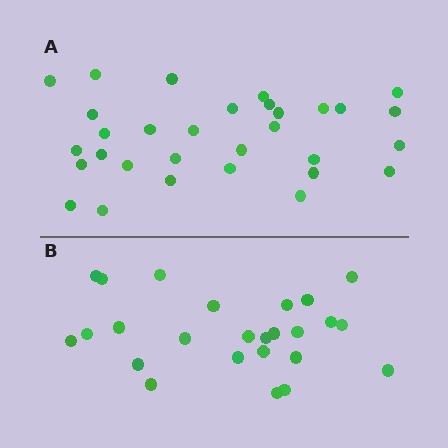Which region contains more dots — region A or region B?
Region A (the top region) has more dots.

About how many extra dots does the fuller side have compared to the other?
Region A has about 6 more dots than region B.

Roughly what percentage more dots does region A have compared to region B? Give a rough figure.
About 25% more.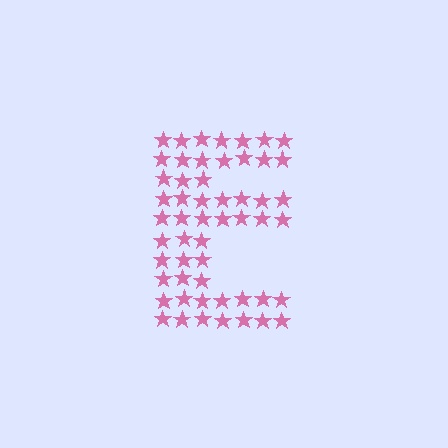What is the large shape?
The large shape is the letter E.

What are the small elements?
The small elements are stars.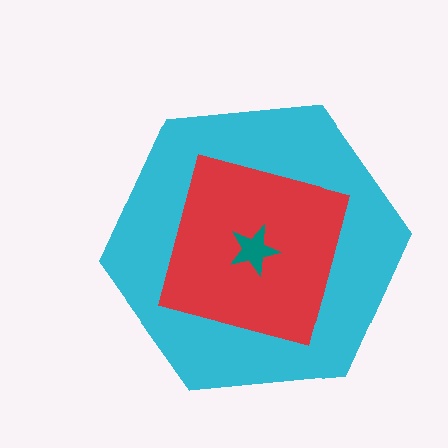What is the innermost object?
The teal star.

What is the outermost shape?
The cyan hexagon.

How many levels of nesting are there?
3.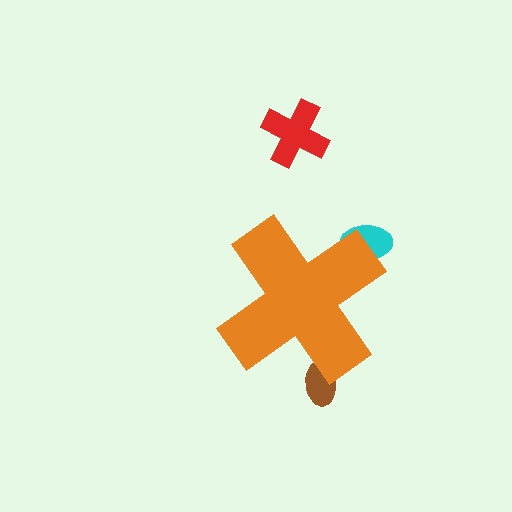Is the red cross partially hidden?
No, the red cross is fully visible.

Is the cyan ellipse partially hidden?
Yes, the cyan ellipse is partially hidden behind the orange cross.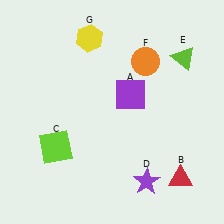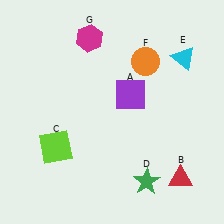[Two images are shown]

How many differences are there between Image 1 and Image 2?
There are 3 differences between the two images.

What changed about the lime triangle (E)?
In Image 1, E is lime. In Image 2, it changed to cyan.